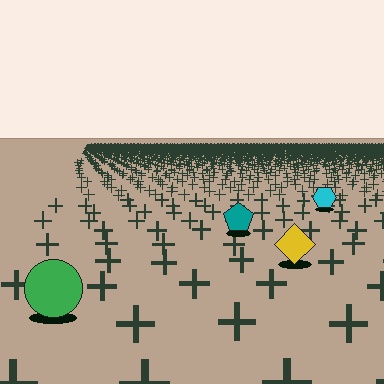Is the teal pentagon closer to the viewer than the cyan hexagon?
Yes. The teal pentagon is closer — you can tell from the texture gradient: the ground texture is coarser near it.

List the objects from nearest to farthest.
From nearest to farthest: the green circle, the yellow diamond, the teal pentagon, the cyan hexagon.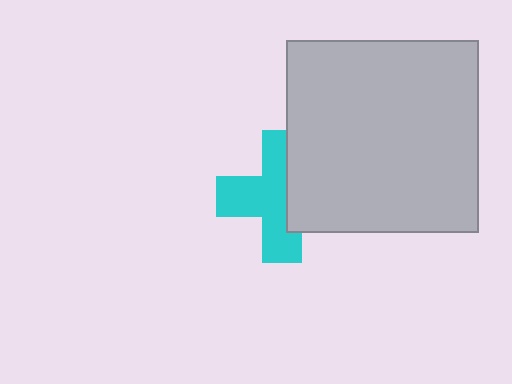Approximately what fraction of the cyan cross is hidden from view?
Roughly 40% of the cyan cross is hidden behind the light gray square.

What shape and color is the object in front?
The object in front is a light gray square.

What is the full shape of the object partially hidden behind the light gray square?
The partially hidden object is a cyan cross.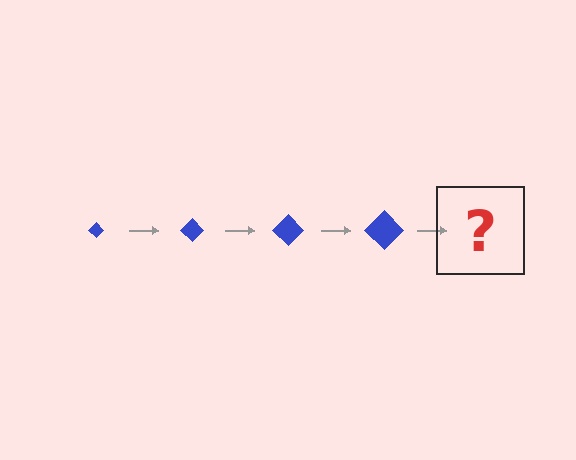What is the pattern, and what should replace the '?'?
The pattern is that the diamond gets progressively larger each step. The '?' should be a blue diamond, larger than the previous one.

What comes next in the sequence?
The next element should be a blue diamond, larger than the previous one.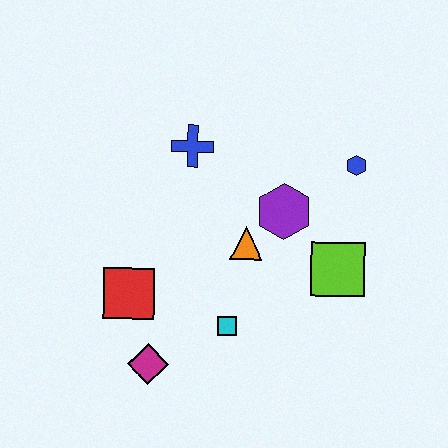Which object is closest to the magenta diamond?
The red square is closest to the magenta diamond.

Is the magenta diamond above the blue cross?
No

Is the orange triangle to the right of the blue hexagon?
No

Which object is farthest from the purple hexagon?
The magenta diamond is farthest from the purple hexagon.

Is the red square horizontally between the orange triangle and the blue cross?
No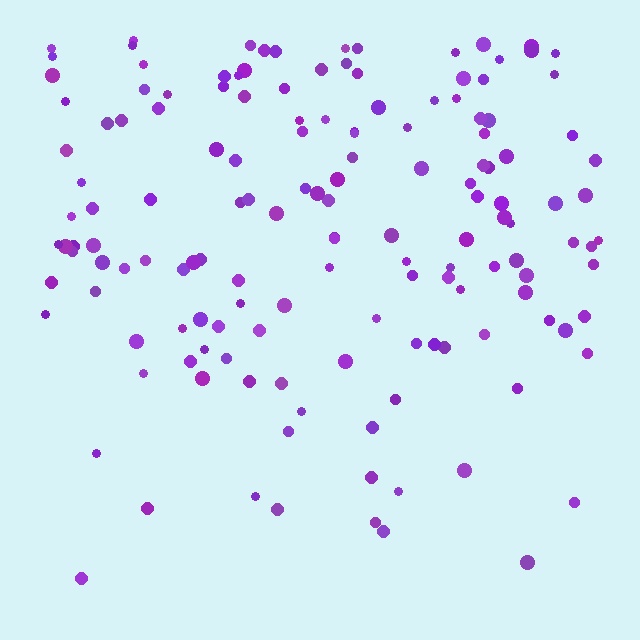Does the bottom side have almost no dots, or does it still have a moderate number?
Still a moderate number, just noticeably fewer than the top.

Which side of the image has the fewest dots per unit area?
The bottom.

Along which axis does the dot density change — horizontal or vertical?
Vertical.